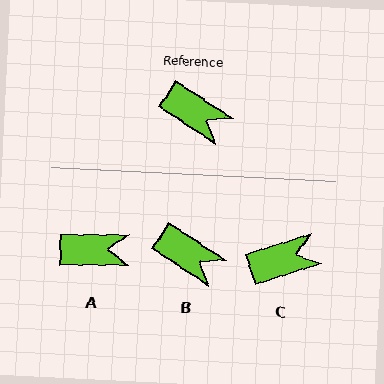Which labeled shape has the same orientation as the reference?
B.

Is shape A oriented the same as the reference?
No, it is off by about 33 degrees.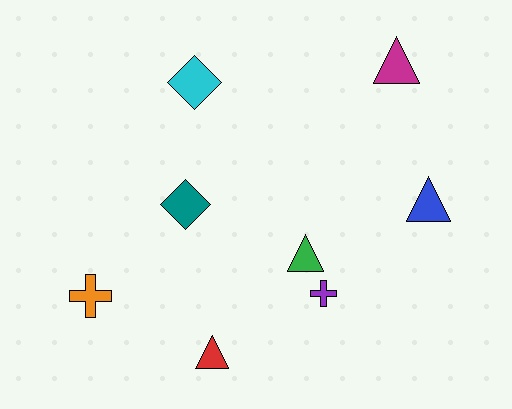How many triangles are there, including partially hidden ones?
There are 4 triangles.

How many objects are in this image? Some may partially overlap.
There are 8 objects.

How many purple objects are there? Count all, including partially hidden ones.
There is 1 purple object.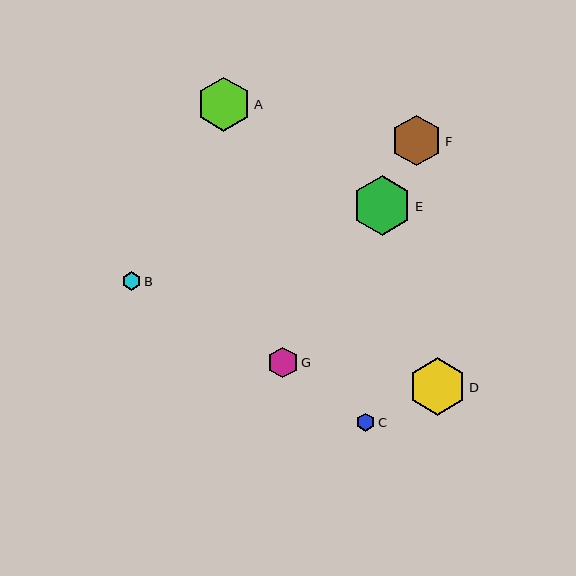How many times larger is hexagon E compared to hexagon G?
Hexagon E is approximately 1.9 times the size of hexagon G.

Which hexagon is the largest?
Hexagon E is the largest with a size of approximately 59 pixels.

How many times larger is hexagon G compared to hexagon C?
Hexagon G is approximately 1.7 times the size of hexagon C.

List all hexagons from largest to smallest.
From largest to smallest: E, D, A, F, G, B, C.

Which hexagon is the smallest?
Hexagon C is the smallest with a size of approximately 18 pixels.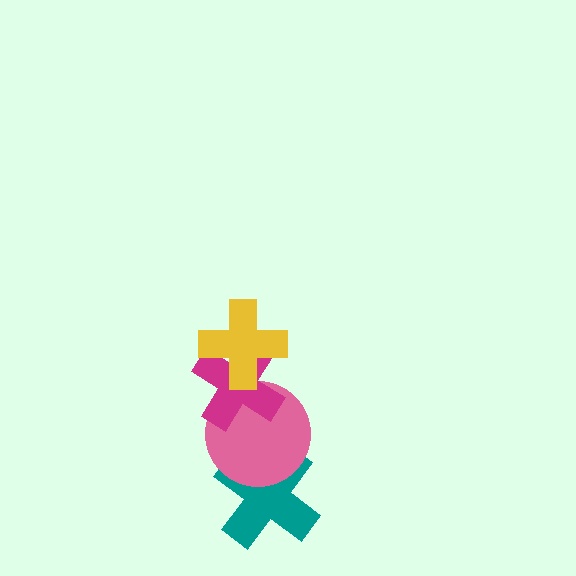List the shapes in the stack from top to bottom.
From top to bottom: the yellow cross, the magenta cross, the pink circle, the teal cross.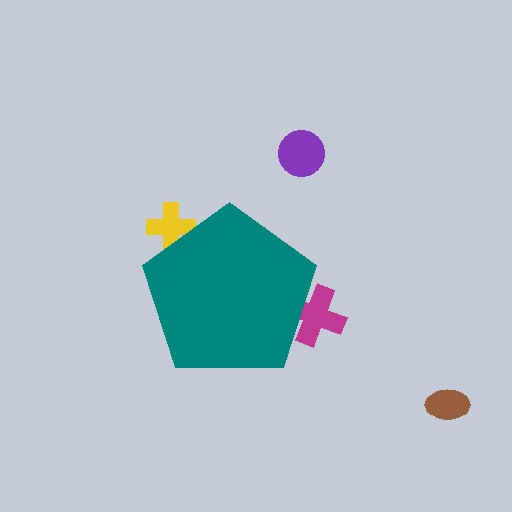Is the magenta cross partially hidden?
Yes, the magenta cross is partially hidden behind the teal pentagon.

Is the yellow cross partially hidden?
Yes, the yellow cross is partially hidden behind the teal pentagon.